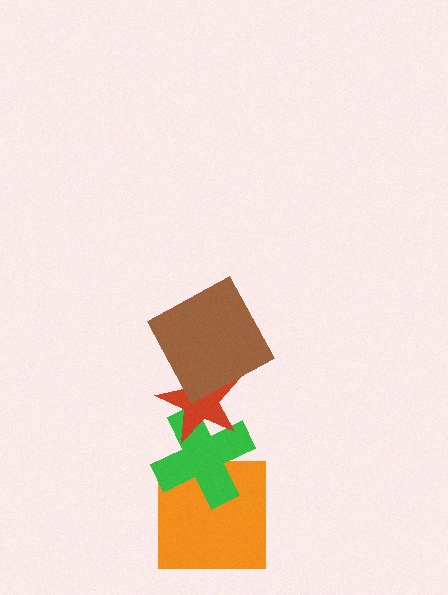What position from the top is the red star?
The red star is 2nd from the top.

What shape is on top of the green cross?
The red star is on top of the green cross.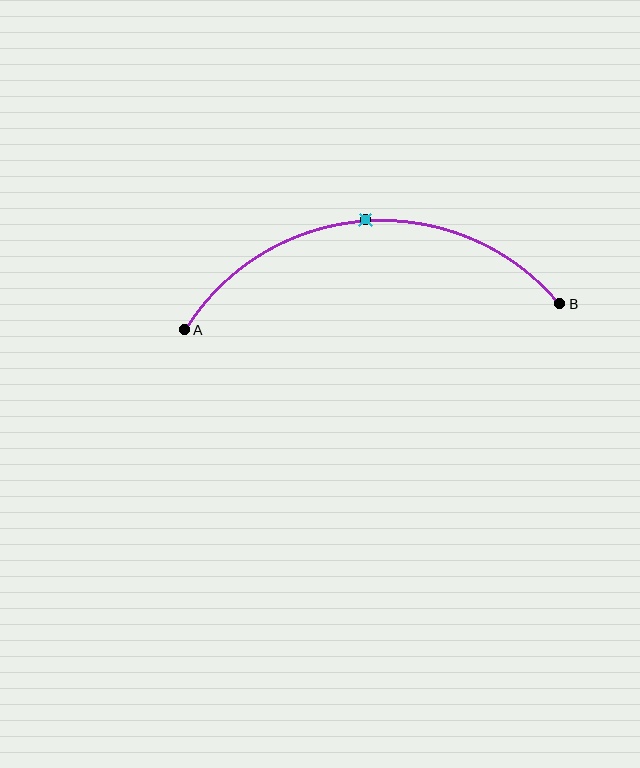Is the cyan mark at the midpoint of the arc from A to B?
Yes. The cyan mark lies on the arc at equal arc-length from both A and B — it is the arc midpoint.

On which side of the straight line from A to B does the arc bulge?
The arc bulges above the straight line connecting A and B.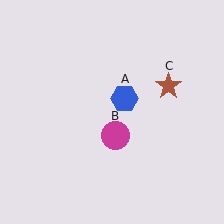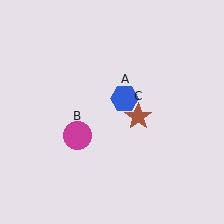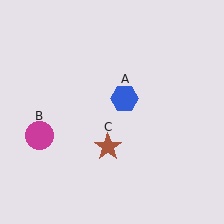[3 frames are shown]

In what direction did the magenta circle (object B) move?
The magenta circle (object B) moved left.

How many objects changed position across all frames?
2 objects changed position: magenta circle (object B), brown star (object C).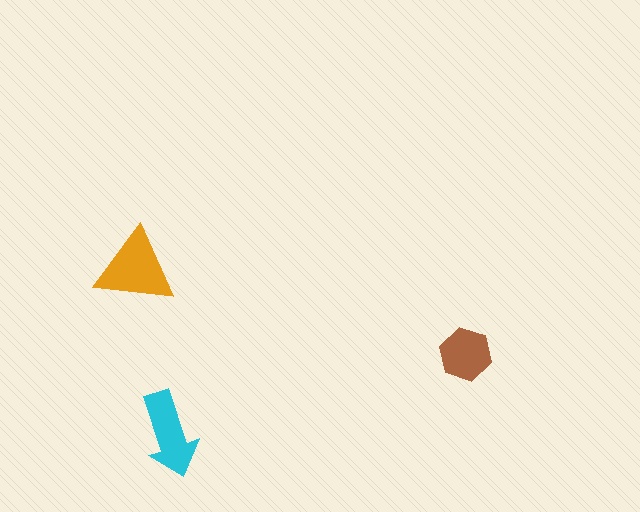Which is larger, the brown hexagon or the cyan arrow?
The cyan arrow.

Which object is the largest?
The orange triangle.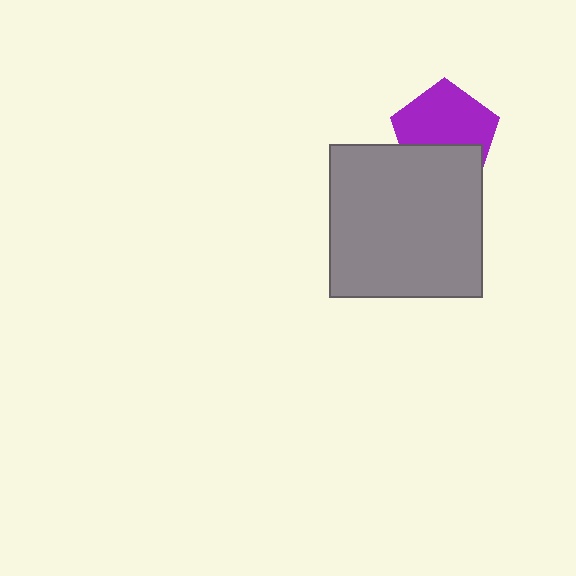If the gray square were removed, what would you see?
You would see the complete purple pentagon.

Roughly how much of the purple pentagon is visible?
About half of it is visible (roughly 63%).